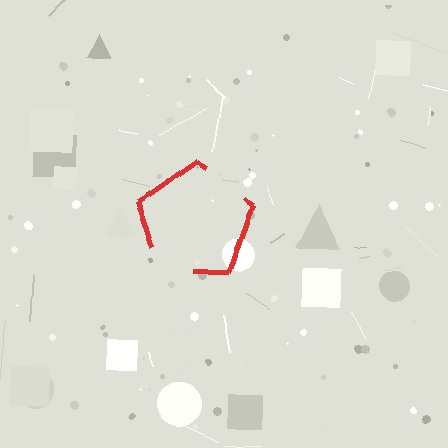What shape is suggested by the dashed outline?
The dashed outline suggests a pentagon.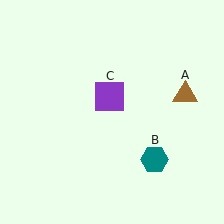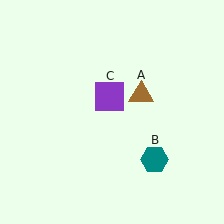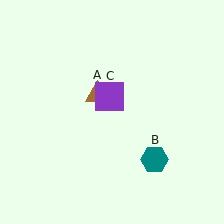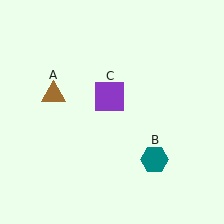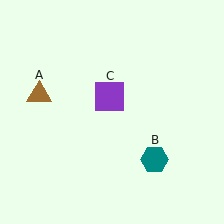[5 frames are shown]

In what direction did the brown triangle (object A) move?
The brown triangle (object A) moved left.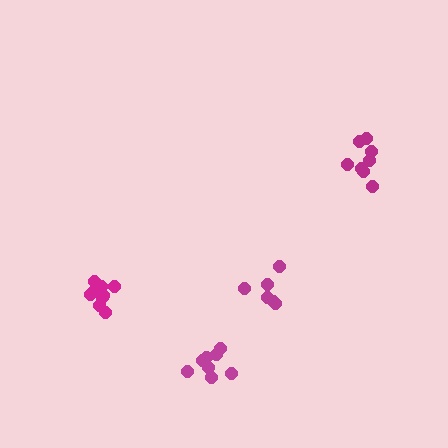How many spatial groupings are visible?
There are 4 spatial groupings.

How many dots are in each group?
Group 1: 8 dots, Group 2: 6 dots, Group 3: 8 dots, Group 4: 10 dots (32 total).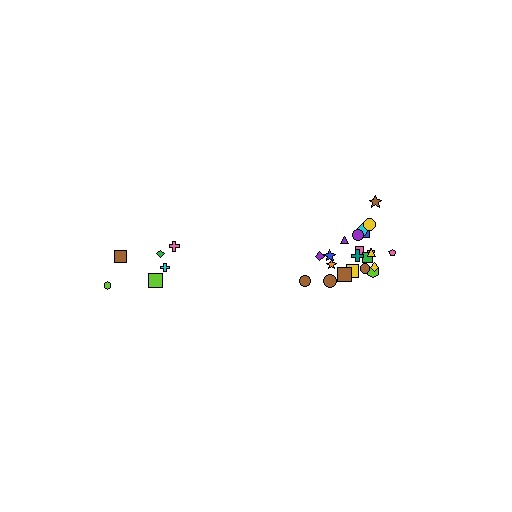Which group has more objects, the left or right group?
The right group.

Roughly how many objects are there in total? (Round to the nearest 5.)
Roughly 30 objects in total.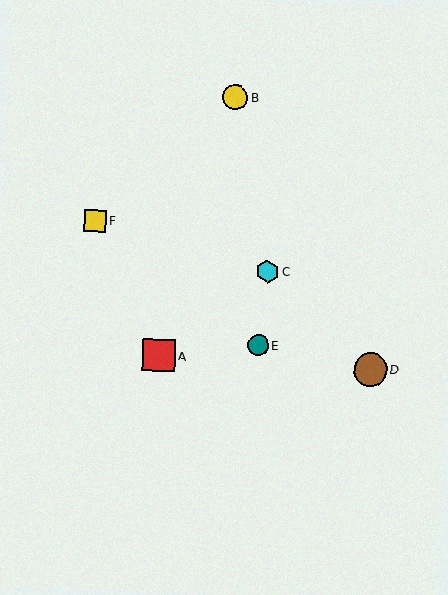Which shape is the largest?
The brown circle (labeled D) is the largest.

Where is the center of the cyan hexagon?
The center of the cyan hexagon is at (267, 271).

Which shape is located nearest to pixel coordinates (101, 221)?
The yellow square (labeled F) at (95, 221) is nearest to that location.